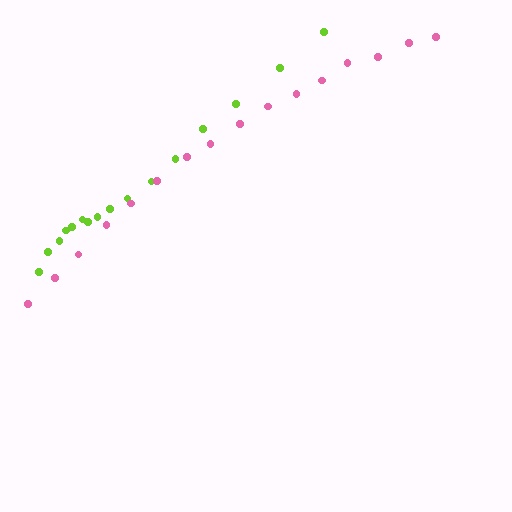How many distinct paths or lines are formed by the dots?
There are 2 distinct paths.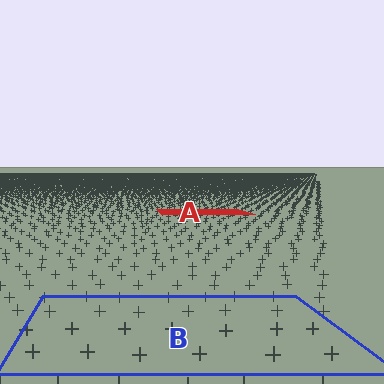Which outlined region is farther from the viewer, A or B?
Region A is farther from the viewer — the texture elements inside it appear smaller and more densely packed.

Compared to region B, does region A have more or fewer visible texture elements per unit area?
Region A has more texture elements per unit area — they are packed more densely because it is farther away.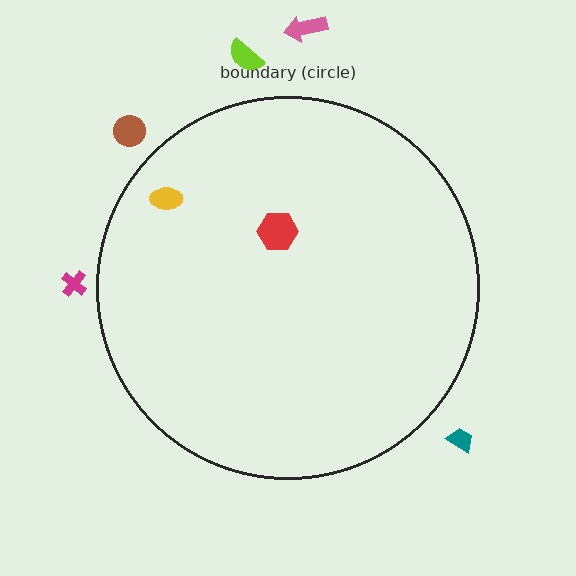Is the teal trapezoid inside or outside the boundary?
Outside.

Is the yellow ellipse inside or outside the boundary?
Inside.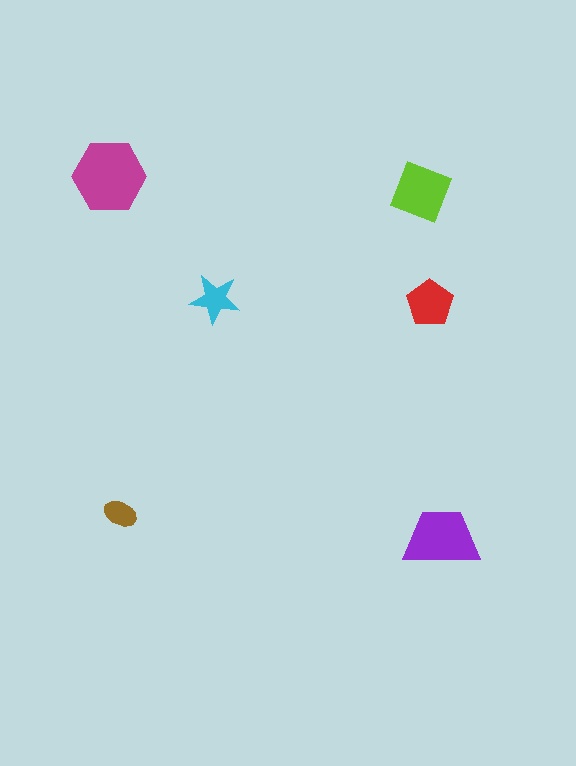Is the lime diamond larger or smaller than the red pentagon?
Larger.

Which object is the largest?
The magenta hexagon.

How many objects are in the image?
There are 6 objects in the image.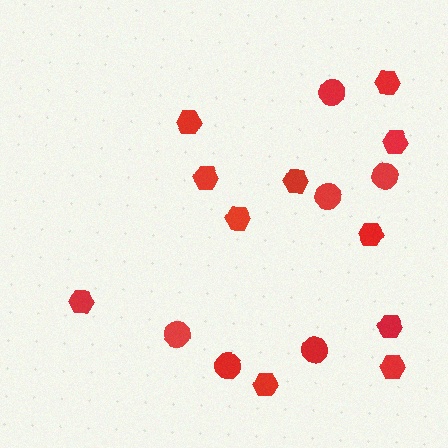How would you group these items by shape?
There are 2 groups: one group of hexagons (11) and one group of circles (6).